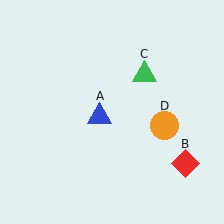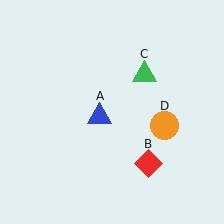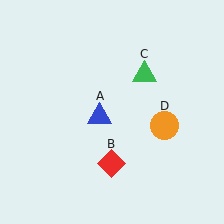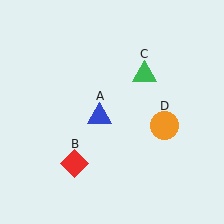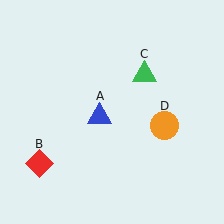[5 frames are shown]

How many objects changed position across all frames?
1 object changed position: red diamond (object B).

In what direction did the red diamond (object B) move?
The red diamond (object B) moved left.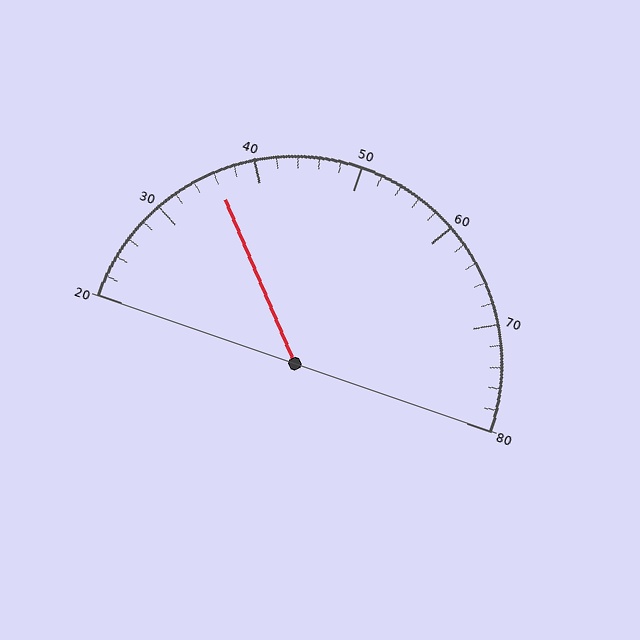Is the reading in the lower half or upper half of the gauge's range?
The reading is in the lower half of the range (20 to 80).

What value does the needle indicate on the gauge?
The needle indicates approximately 36.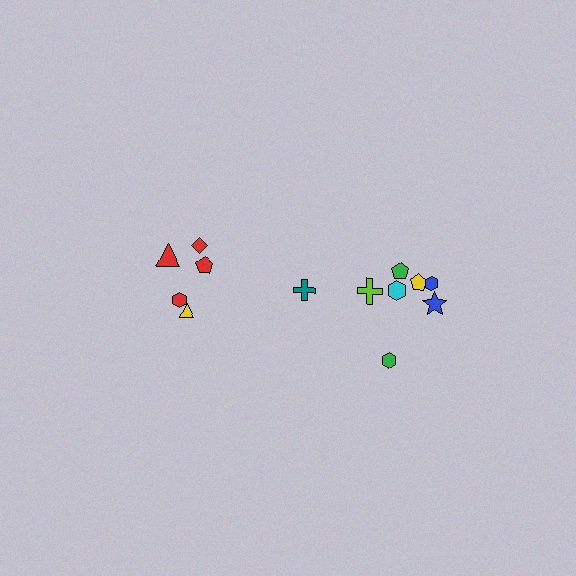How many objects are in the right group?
There are 8 objects.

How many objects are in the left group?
There are 5 objects.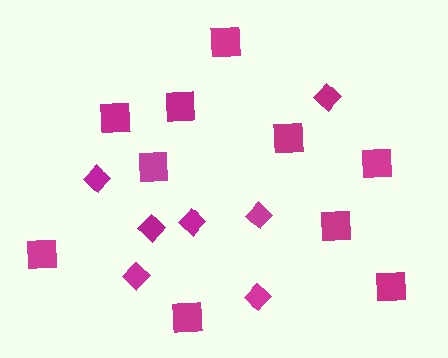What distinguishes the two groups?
There are 2 groups: one group of diamonds (7) and one group of squares (10).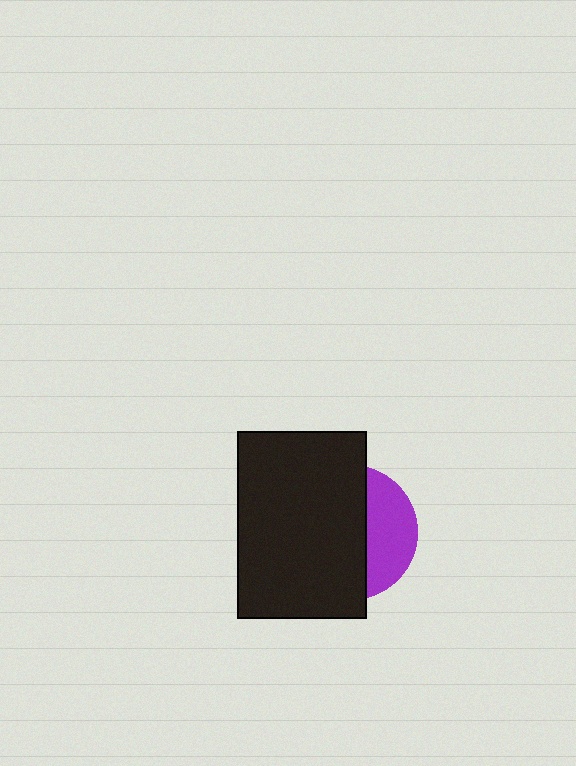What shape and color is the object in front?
The object in front is a black rectangle.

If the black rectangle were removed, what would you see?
You would see the complete purple circle.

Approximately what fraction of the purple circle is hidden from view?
Roughly 66% of the purple circle is hidden behind the black rectangle.